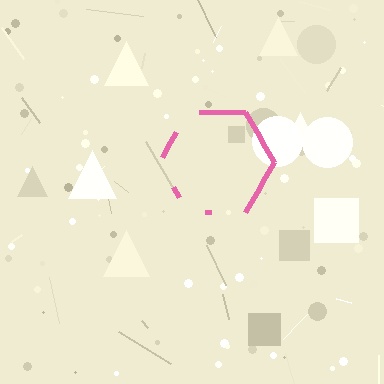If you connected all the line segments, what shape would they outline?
They would outline a hexagon.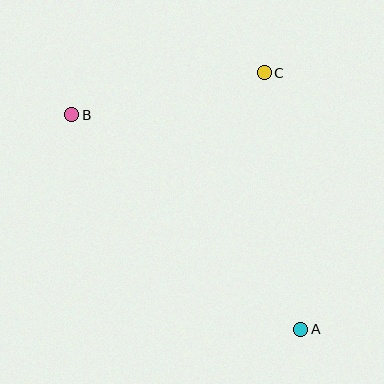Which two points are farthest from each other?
Points A and B are farthest from each other.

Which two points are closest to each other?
Points B and C are closest to each other.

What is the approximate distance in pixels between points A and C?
The distance between A and C is approximately 259 pixels.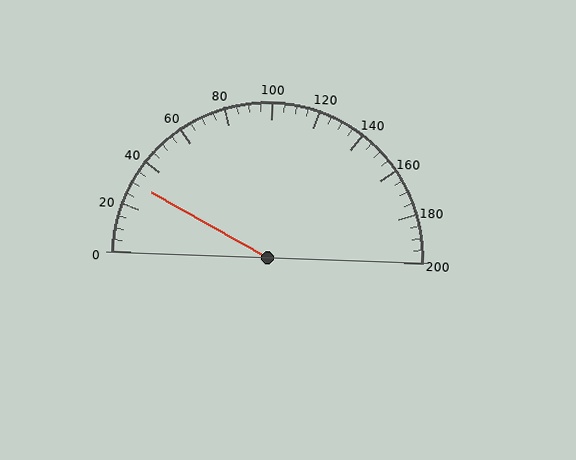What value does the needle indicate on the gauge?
The needle indicates approximately 30.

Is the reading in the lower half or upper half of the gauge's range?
The reading is in the lower half of the range (0 to 200).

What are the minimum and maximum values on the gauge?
The gauge ranges from 0 to 200.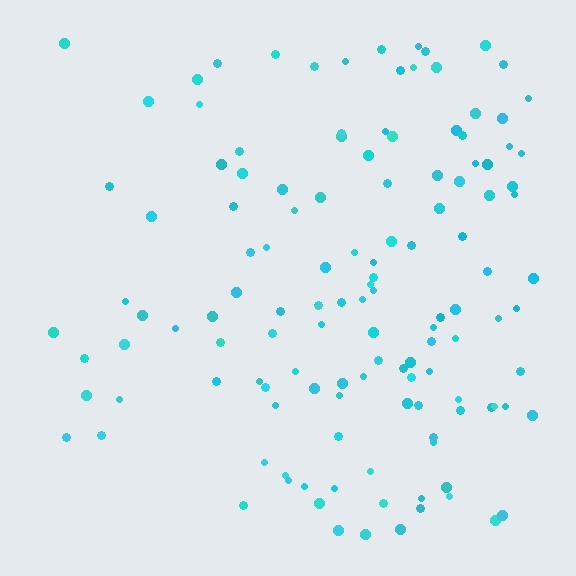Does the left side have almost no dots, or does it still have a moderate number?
Still a moderate number, just noticeably fewer than the right.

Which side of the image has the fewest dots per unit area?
The left.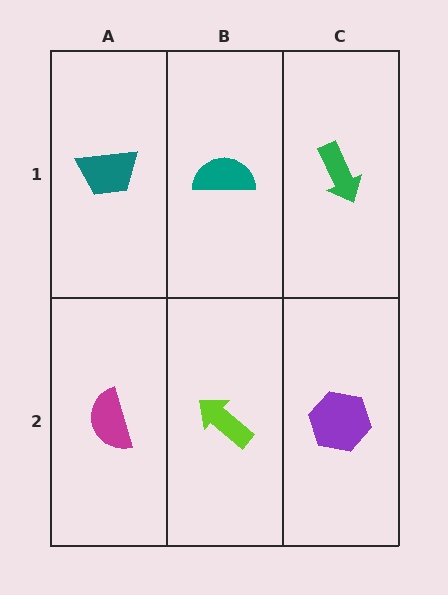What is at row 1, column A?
A teal trapezoid.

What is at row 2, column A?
A magenta semicircle.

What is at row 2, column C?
A purple hexagon.